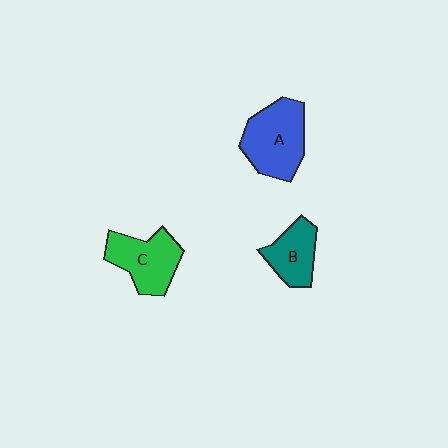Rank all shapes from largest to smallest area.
From largest to smallest: A (blue), C (green), B (teal).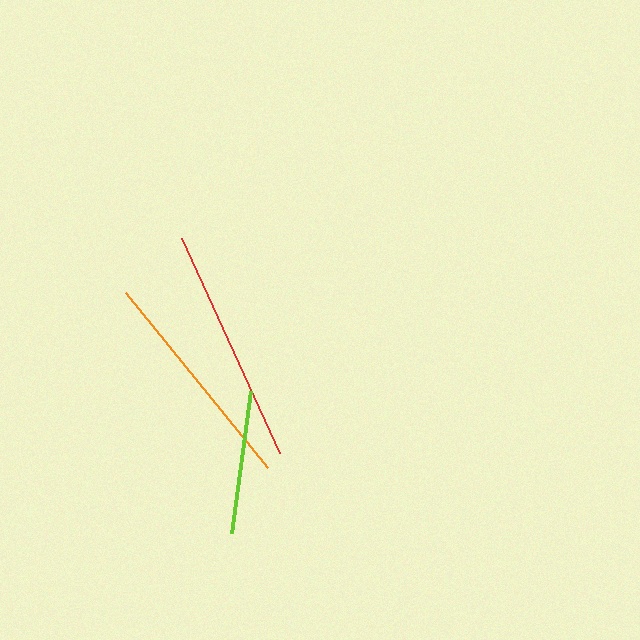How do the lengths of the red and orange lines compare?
The red and orange lines are approximately the same length.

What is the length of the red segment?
The red segment is approximately 236 pixels long.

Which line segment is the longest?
The red line is the longest at approximately 236 pixels.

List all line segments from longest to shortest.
From longest to shortest: red, orange, lime.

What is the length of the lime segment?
The lime segment is approximately 144 pixels long.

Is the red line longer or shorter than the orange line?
The red line is longer than the orange line.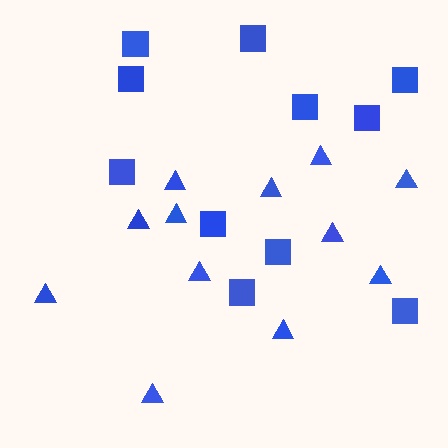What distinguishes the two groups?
There are 2 groups: one group of triangles (12) and one group of squares (11).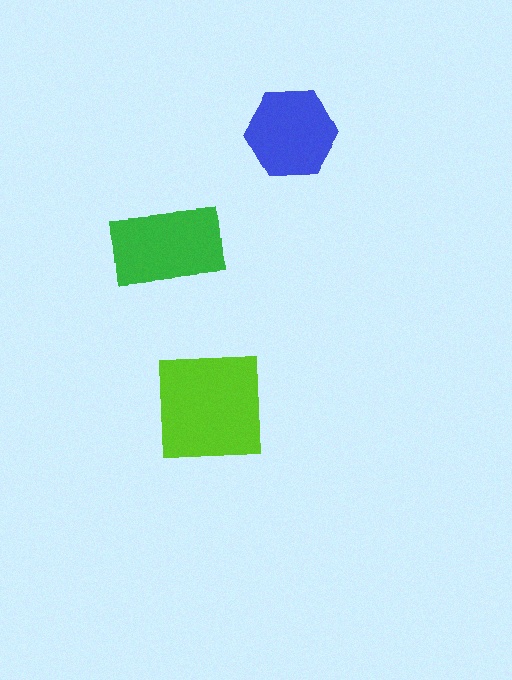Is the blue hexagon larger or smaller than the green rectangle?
Smaller.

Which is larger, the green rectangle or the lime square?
The lime square.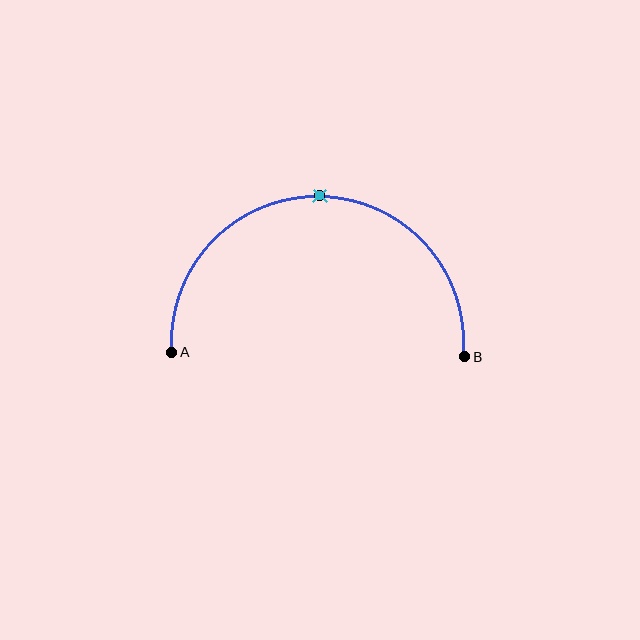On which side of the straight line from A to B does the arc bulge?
The arc bulges above the straight line connecting A and B.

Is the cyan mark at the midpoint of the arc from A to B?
Yes. The cyan mark lies on the arc at equal arc-length from both A and B — it is the arc midpoint.